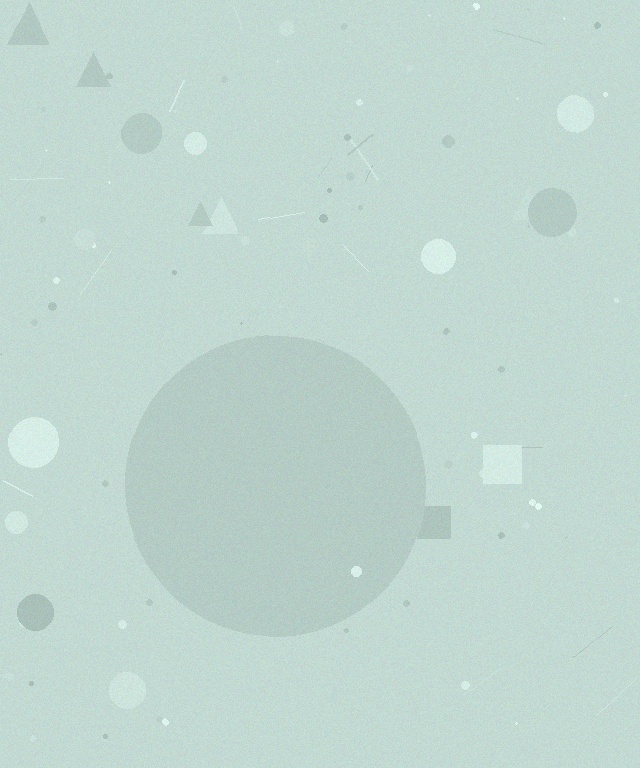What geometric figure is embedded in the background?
A circle is embedded in the background.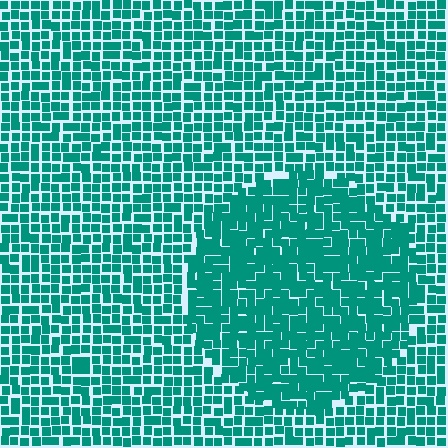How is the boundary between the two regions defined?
The boundary is defined by a change in element density (approximately 1.4x ratio). All elements are the same color, size, and shape.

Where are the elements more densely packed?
The elements are more densely packed inside the circle boundary.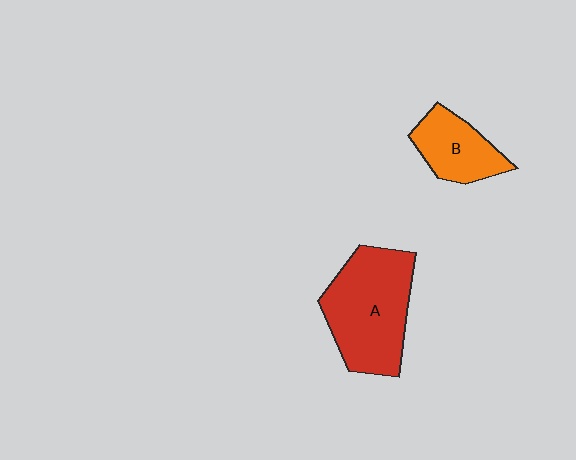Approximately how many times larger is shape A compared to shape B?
Approximately 1.9 times.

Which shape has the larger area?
Shape A (red).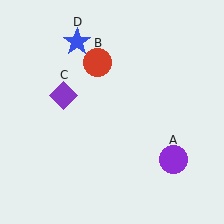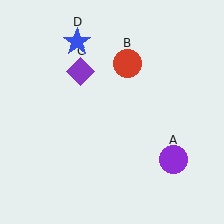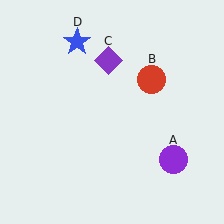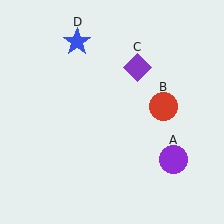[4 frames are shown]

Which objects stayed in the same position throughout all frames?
Purple circle (object A) and blue star (object D) remained stationary.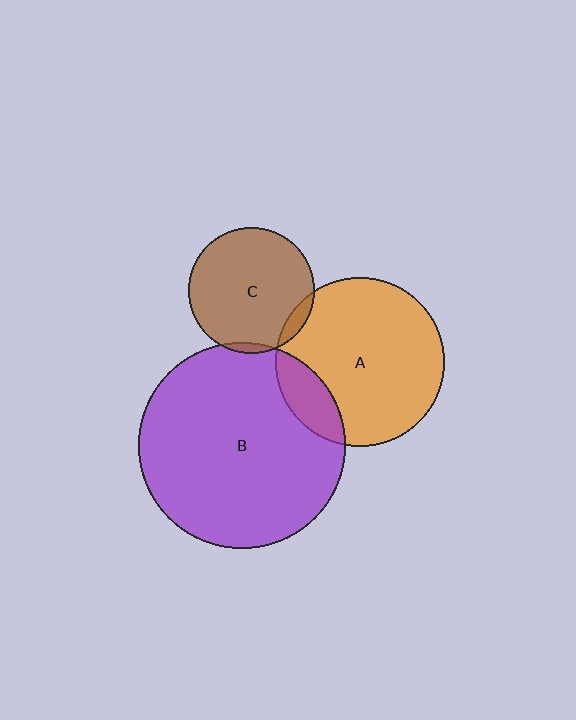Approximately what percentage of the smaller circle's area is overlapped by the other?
Approximately 5%.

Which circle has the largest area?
Circle B (purple).